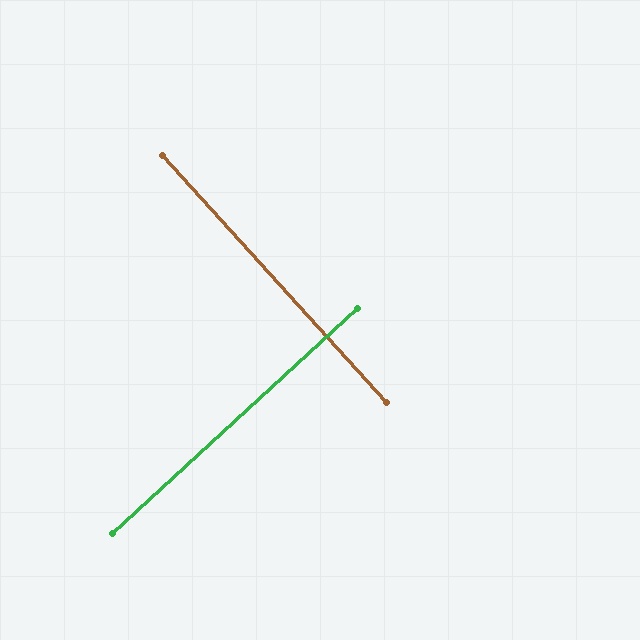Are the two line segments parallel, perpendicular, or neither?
Perpendicular — they meet at approximately 90°.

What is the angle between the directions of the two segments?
Approximately 90 degrees.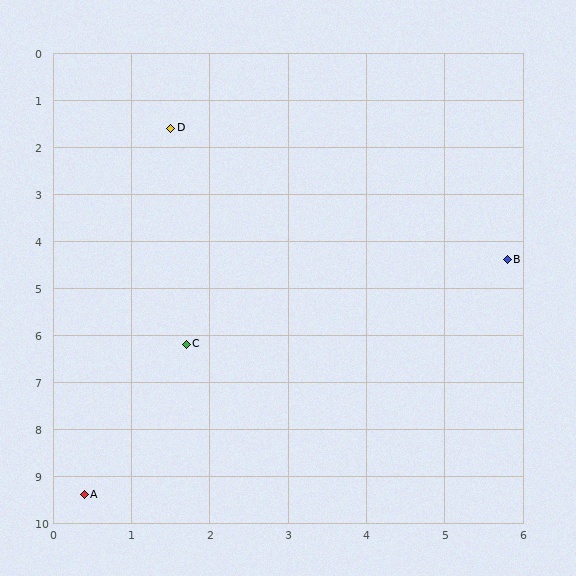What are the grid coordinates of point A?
Point A is at approximately (0.4, 9.4).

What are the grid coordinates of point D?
Point D is at approximately (1.5, 1.6).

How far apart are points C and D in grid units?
Points C and D are about 4.6 grid units apart.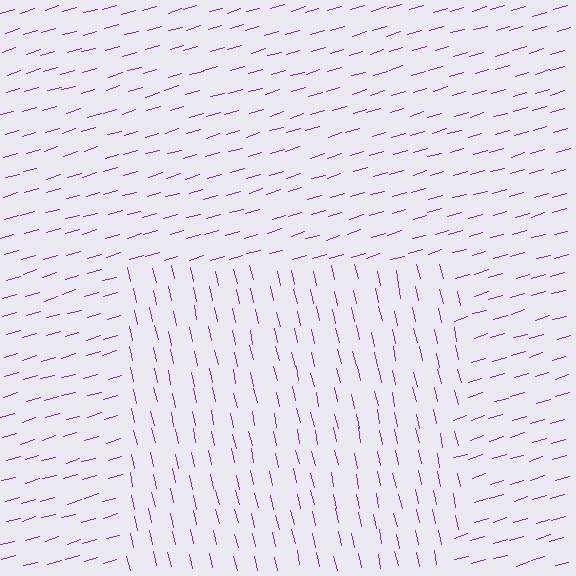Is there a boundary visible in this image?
Yes, there is a texture boundary formed by a change in line orientation.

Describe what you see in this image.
The image is filled with small purple line segments. A rectangle region in the image has lines oriented differently from the surrounding lines, creating a visible texture boundary.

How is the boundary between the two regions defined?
The boundary is defined purely by a change in line orientation (approximately 86 degrees difference). All lines are the same color and thickness.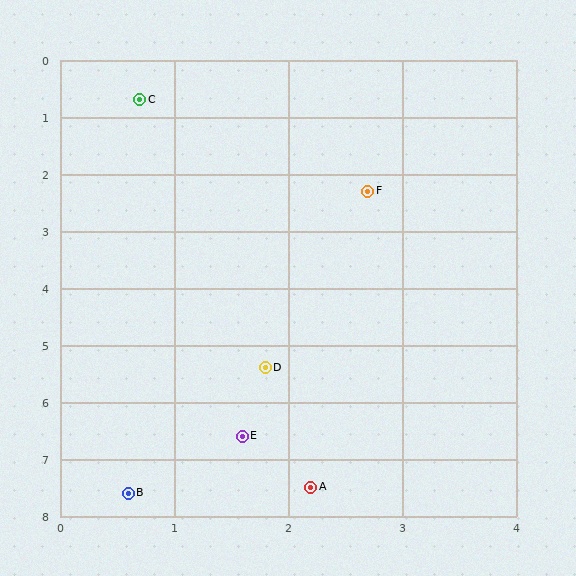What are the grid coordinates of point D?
Point D is at approximately (1.8, 5.4).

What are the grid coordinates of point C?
Point C is at approximately (0.7, 0.7).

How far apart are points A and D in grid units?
Points A and D are about 2.1 grid units apart.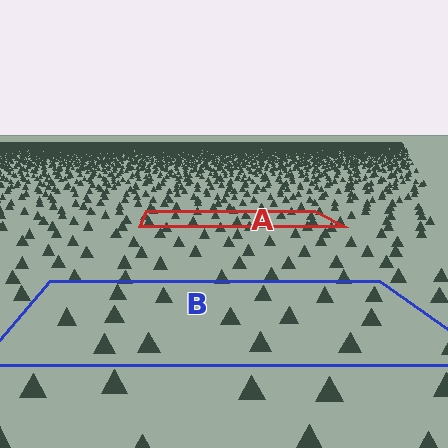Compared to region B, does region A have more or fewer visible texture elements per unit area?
Region A has more texture elements per unit area — they are packed more densely because it is farther away.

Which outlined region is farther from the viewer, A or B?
Region A is farther from the viewer — the texture elements inside it appear smaller and more densely packed.